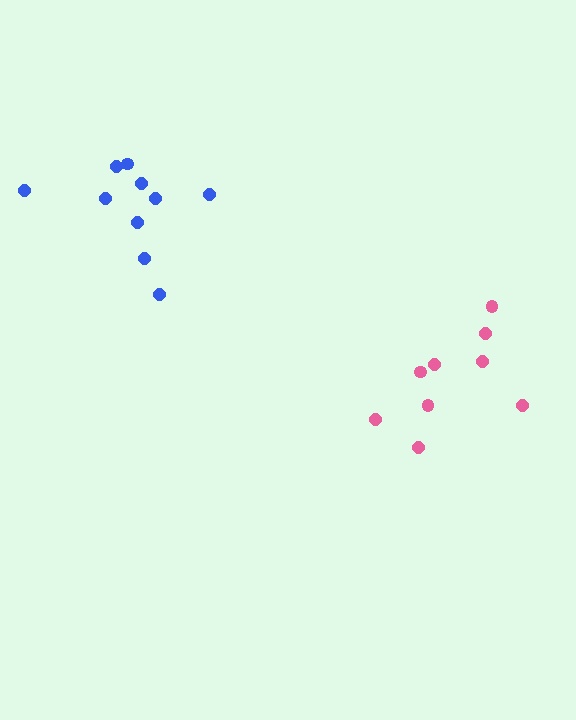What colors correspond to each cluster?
The clusters are colored: pink, blue.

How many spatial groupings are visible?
There are 2 spatial groupings.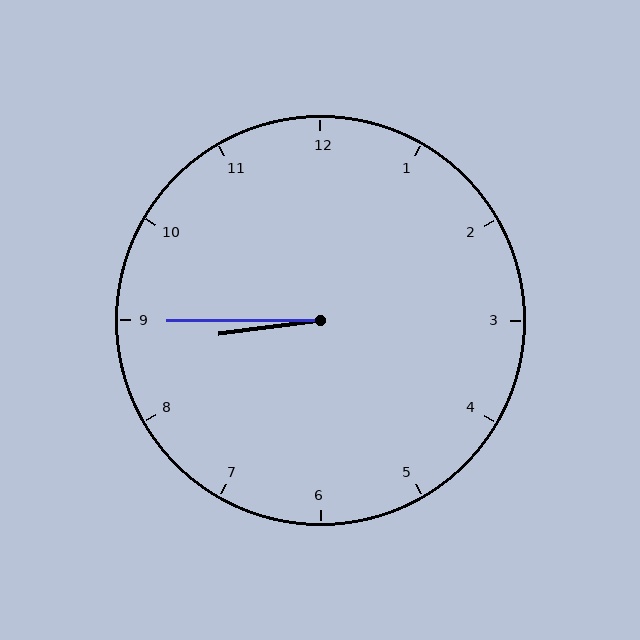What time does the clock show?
8:45.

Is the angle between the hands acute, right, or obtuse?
It is acute.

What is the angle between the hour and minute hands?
Approximately 8 degrees.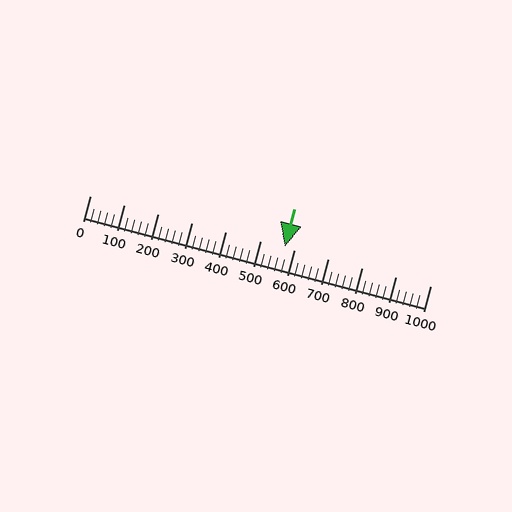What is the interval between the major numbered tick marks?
The major tick marks are spaced 100 units apart.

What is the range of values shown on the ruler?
The ruler shows values from 0 to 1000.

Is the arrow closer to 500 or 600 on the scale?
The arrow is closer to 600.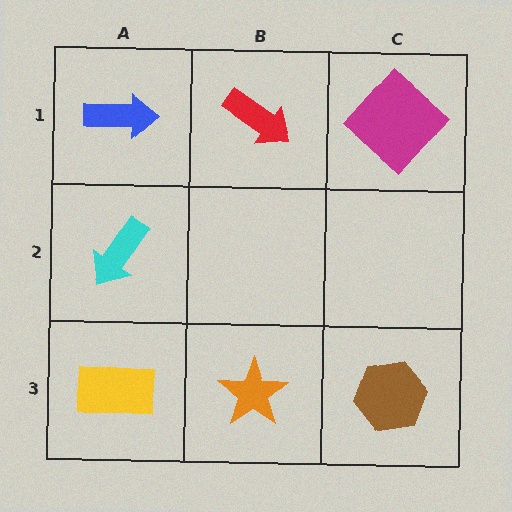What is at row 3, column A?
A yellow rectangle.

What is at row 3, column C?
A brown hexagon.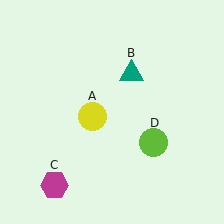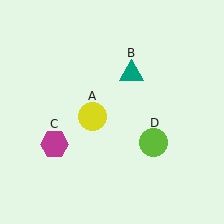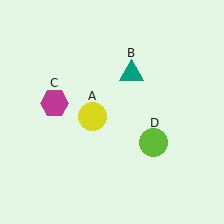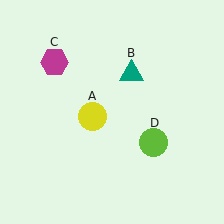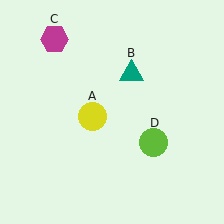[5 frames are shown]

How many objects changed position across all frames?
1 object changed position: magenta hexagon (object C).